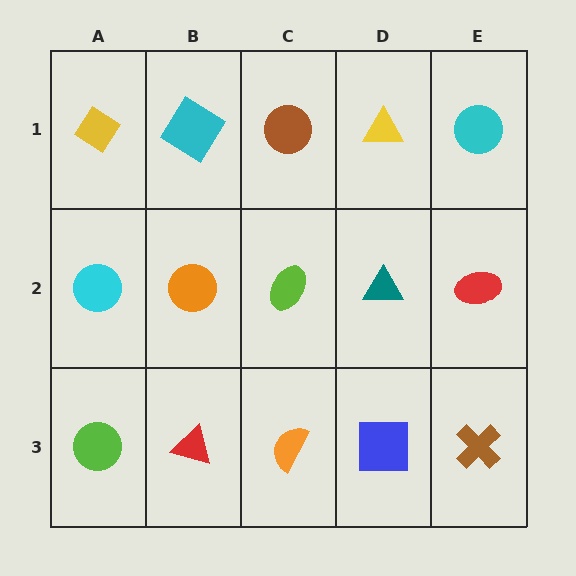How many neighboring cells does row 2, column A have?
3.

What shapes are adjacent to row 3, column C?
A lime ellipse (row 2, column C), a red triangle (row 3, column B), a blue square (row 3, column D).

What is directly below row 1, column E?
A red ellipse.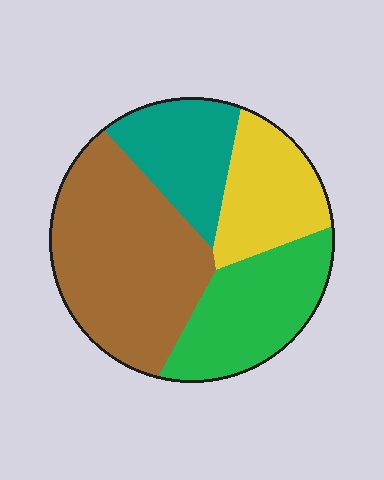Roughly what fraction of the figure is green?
Green takes up between a sixth and a third of the figure.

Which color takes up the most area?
Brown, at roughly 40%.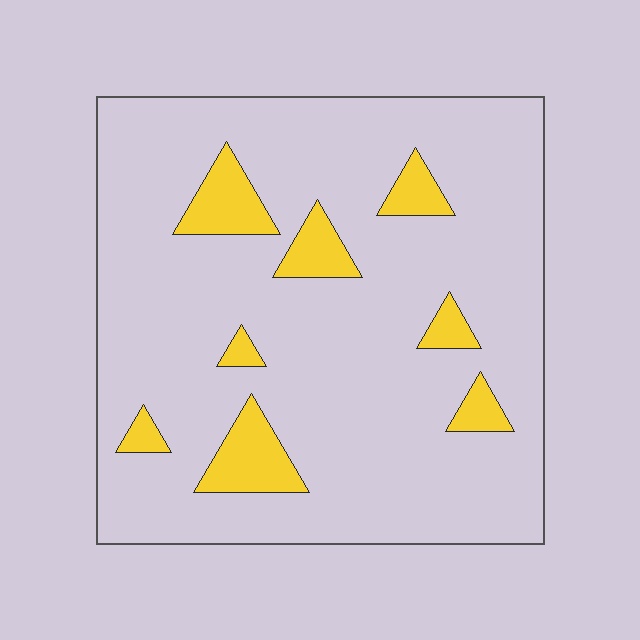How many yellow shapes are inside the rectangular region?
8.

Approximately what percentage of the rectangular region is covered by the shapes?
Approximately 10%.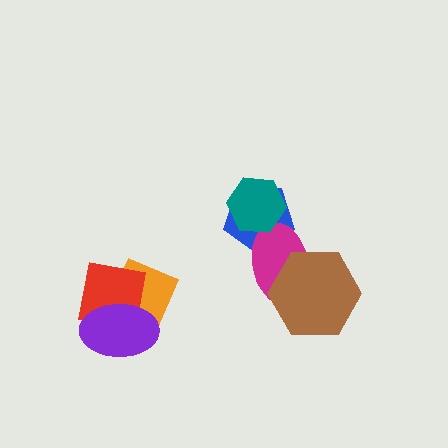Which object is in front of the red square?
The purple ellipse is in front of the red square.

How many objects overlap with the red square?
2 objects overlap with the red square.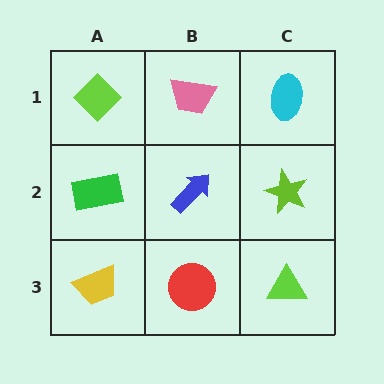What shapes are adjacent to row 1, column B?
A blue arrow (row 2, column B), a lime diamond (row 1, column A), a cyan ellipse (row 1, column C).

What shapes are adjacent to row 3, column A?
A green rectangle (row 2, column A), a red circle (row 3, column B).